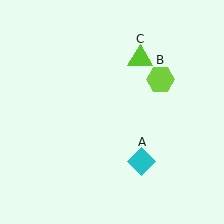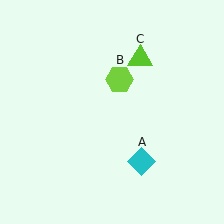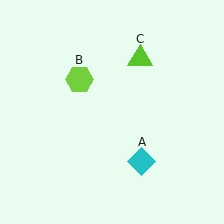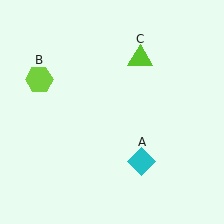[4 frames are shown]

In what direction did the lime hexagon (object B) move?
The lime hexagon (object B) moved left.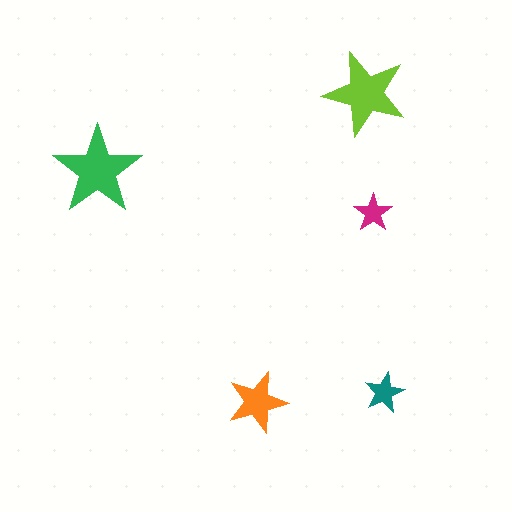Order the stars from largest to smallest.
the green one, the lime one, the orange one, the teal one, the magenta one.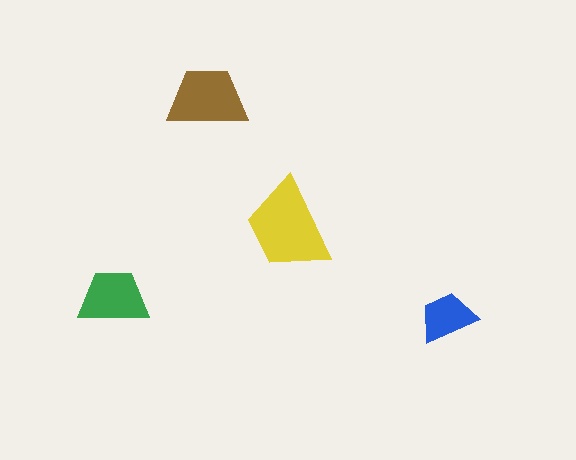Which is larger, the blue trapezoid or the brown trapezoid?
The brown one.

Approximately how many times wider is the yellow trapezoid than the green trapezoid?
About 1.5 times wider.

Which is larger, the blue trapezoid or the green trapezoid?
The green one.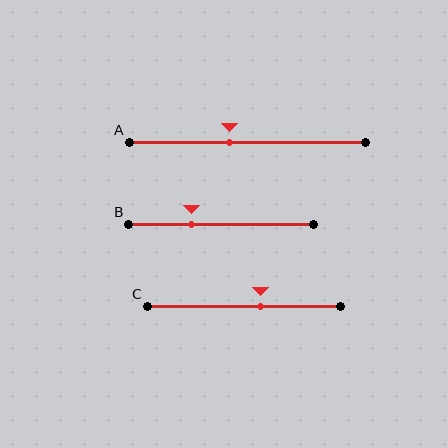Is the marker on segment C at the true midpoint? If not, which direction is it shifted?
No, the marker on segment C is shifted to the right by about 9% of the segment length.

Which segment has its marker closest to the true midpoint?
Segment A has its marker closest to the true midpoint.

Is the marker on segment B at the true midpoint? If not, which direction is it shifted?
No, the marker on segment B is shifted to the left by about 16% of the segment length.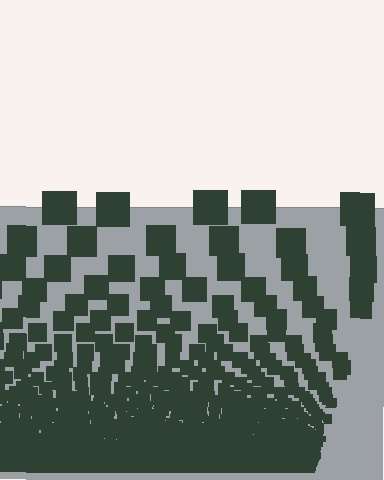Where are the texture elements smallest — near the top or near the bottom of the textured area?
Near the bottom.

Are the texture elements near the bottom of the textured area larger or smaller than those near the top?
Smaller. The gradient is inverted — elements near the bottom are smaller and denser.